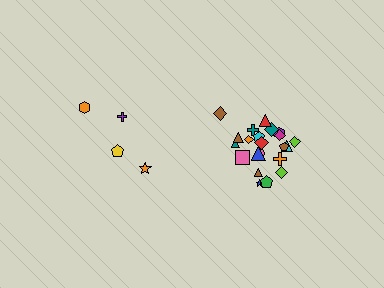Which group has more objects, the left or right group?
The right group.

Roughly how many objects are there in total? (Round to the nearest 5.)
Roughly 25 objects in total.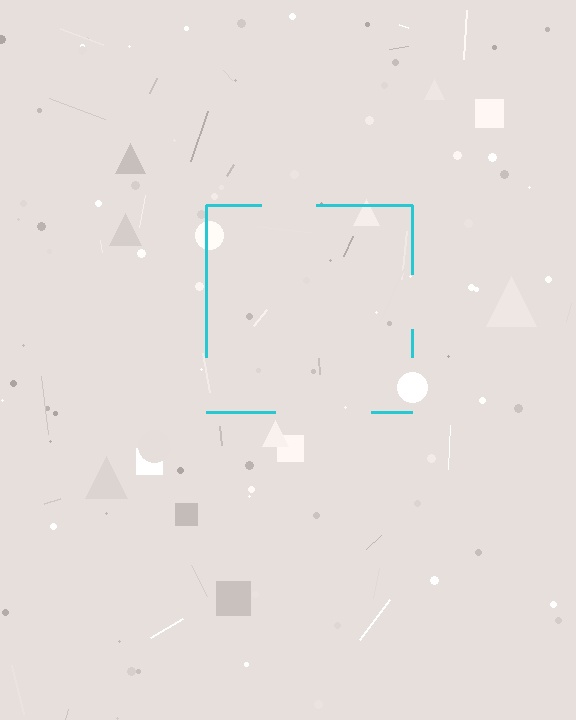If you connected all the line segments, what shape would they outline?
They would outline a square.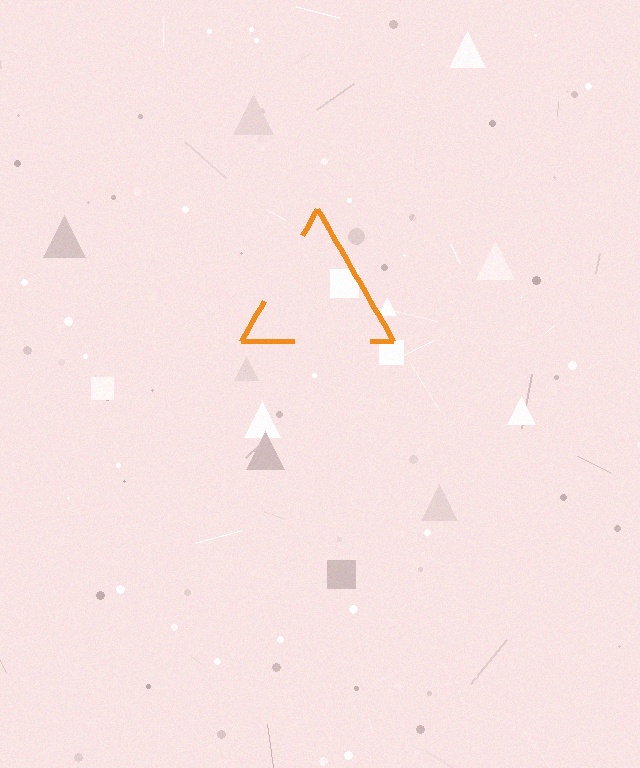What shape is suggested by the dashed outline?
The dashed outline suggests a triangle.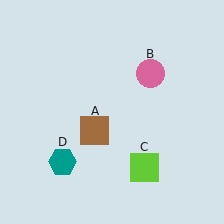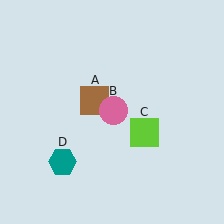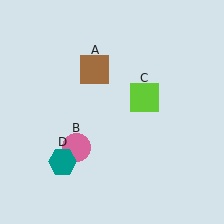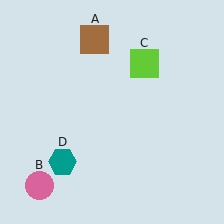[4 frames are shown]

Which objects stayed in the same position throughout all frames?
Teal hexagon (object D) remained stationary.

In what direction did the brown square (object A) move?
The brown square (object A) moved up.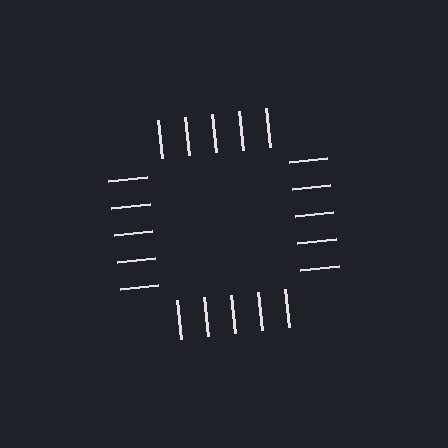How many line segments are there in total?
20 — 5 along each of the 4 edges.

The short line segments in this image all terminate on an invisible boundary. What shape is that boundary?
An illusory square — the line segments terminate on its edges but no continuous stroke is drawn.